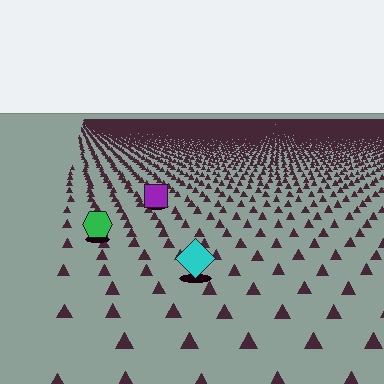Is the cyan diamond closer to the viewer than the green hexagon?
Yes. The cyan diamond is closer — you can tell from the texture gradient: the ground texture is coarser near it.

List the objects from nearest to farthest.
From nearest to farthest: the cyan diamond, the green hexagon, the purple square.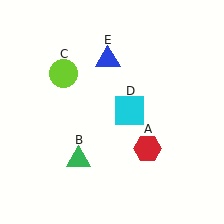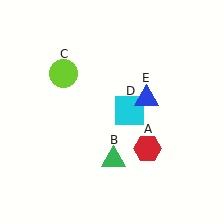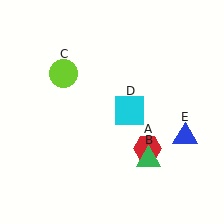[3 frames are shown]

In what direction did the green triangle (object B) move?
The green triangle (object B) moved right.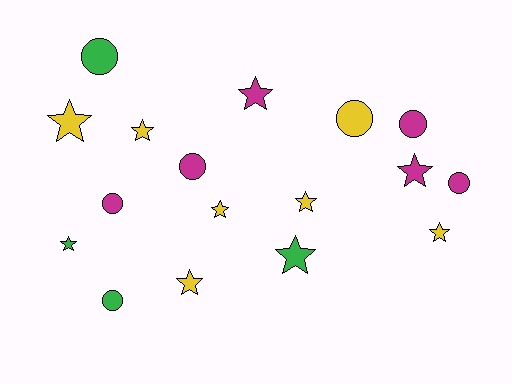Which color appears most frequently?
Yellow, with 7 objects.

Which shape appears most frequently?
Star, with 10 objects.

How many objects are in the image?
There are 17 objects.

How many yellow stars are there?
There are 6 yellow stars.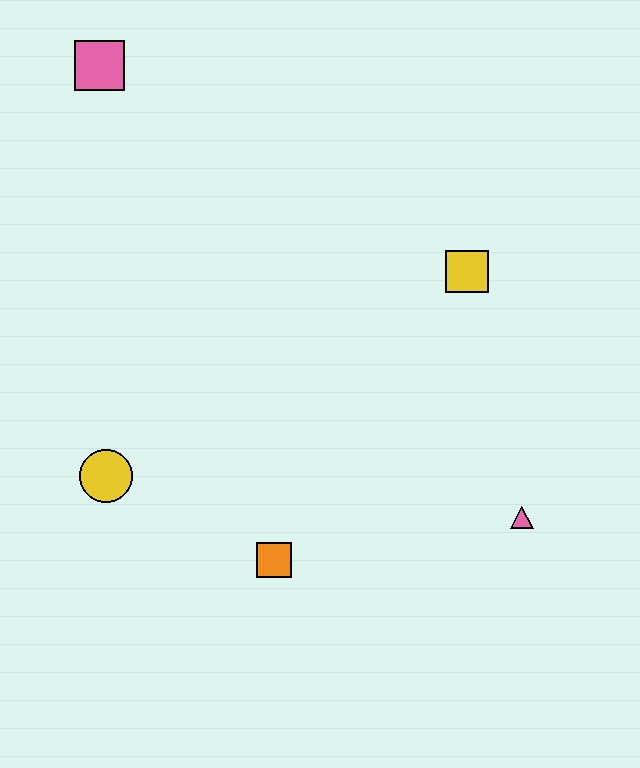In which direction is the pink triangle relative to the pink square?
The pink triangle is below the pink square.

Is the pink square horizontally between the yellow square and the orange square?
No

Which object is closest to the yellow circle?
The orange square is closest to the yellow circle.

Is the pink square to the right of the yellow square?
No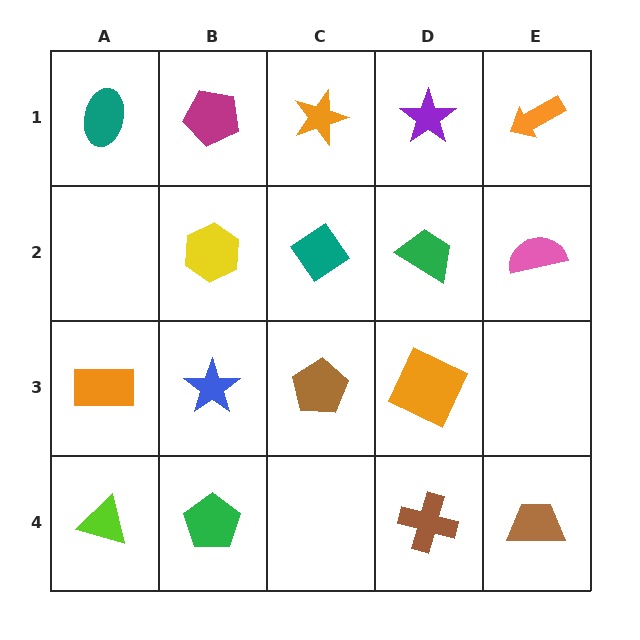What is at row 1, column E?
An orange arrow.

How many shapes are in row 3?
4 shapes.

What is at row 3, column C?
A brown pentagon.